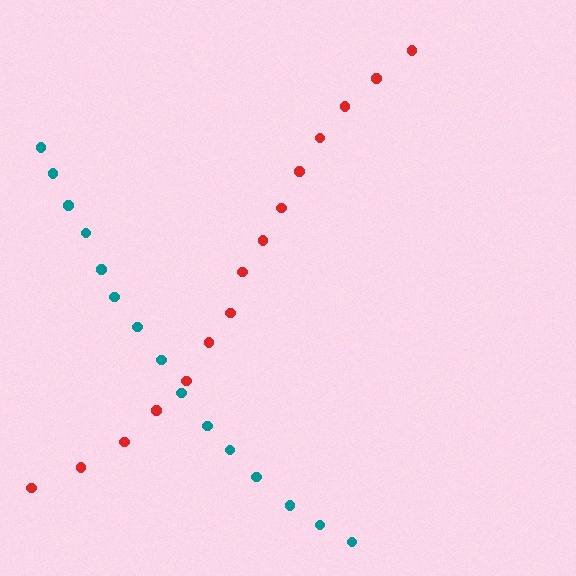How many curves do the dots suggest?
There are 2 distinct paths.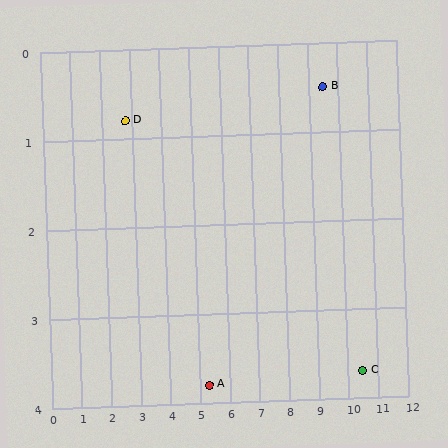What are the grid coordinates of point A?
Point A is at approximately (5.3, 3.8).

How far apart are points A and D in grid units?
Points A and D are about 3.9 grid units apart.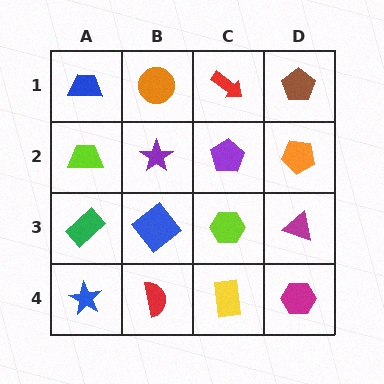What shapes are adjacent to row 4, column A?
A green rectangle (row 3, column A), a red semicircle (row 4, column B).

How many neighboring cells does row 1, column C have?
3.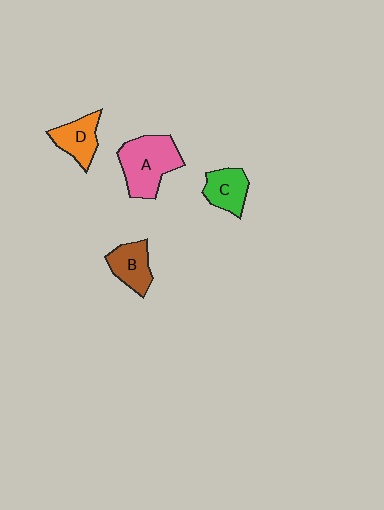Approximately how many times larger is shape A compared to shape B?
Approximately 1.7 times.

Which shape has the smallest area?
Shape C (green).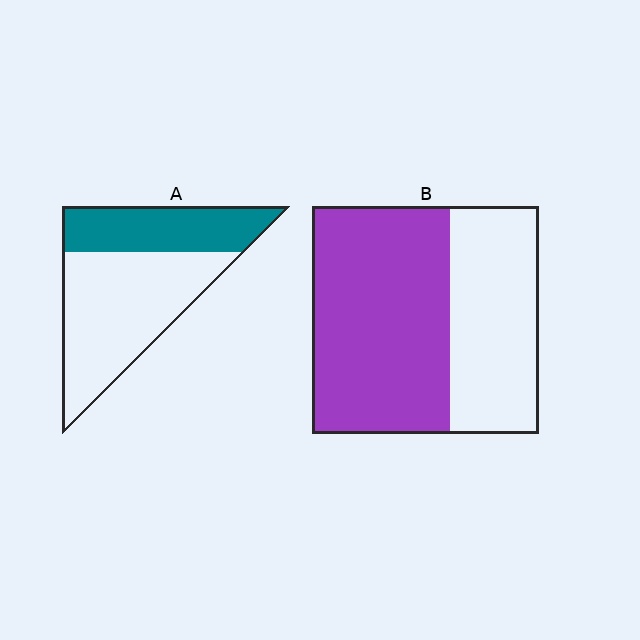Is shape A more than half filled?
No.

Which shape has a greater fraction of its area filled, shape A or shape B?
Shape B.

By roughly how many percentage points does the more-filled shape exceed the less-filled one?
By roughly 25 percentage points (B over A).